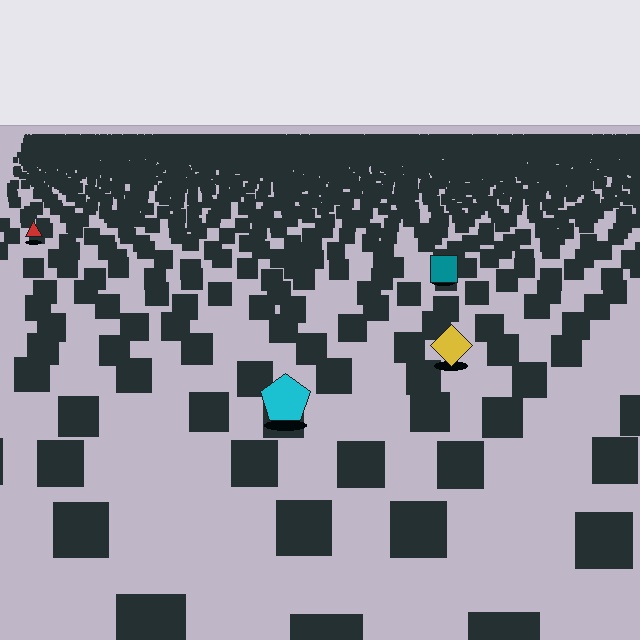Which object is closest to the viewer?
The cyan pentagon is closest. The texture marks near it are larger and more spread out.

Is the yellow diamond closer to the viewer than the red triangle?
Yes. The yellow diamond is closer — you can tell from the texture gradient: the ground texture is coarser near it.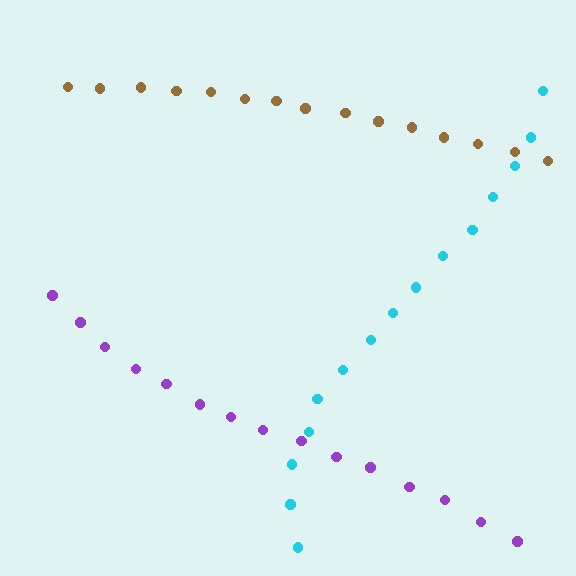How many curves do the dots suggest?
There are 3 distinct paths.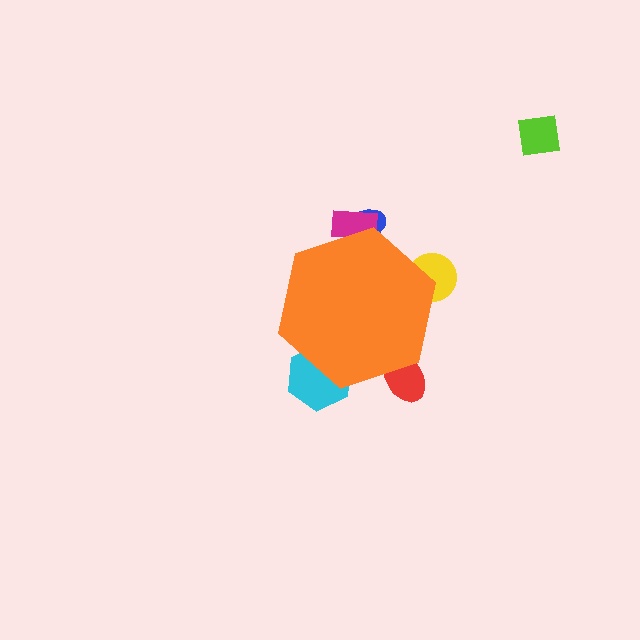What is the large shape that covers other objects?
An orange hexagon.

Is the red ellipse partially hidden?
Yes, the red ellipse is partially hidden behind the orange hexagon.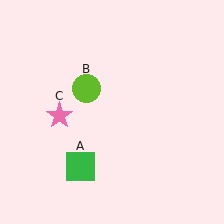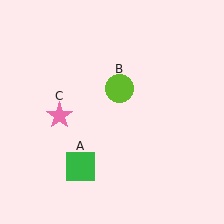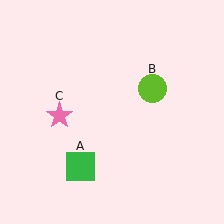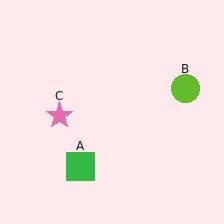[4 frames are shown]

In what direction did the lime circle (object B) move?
The lime circle (object B) moved right.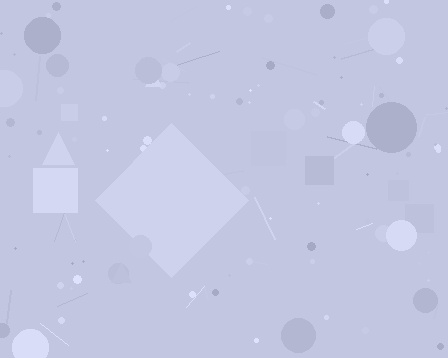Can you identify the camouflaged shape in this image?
The camouflaged shape is a diamond.